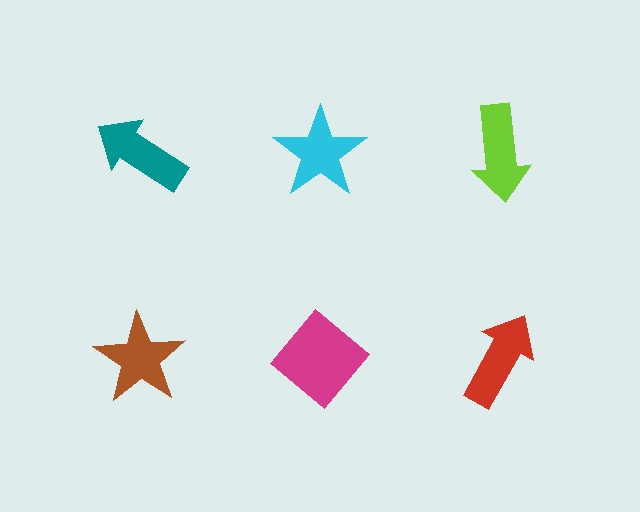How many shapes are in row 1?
3 shapes.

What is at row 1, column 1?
A teal arrow.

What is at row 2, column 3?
A red arrow.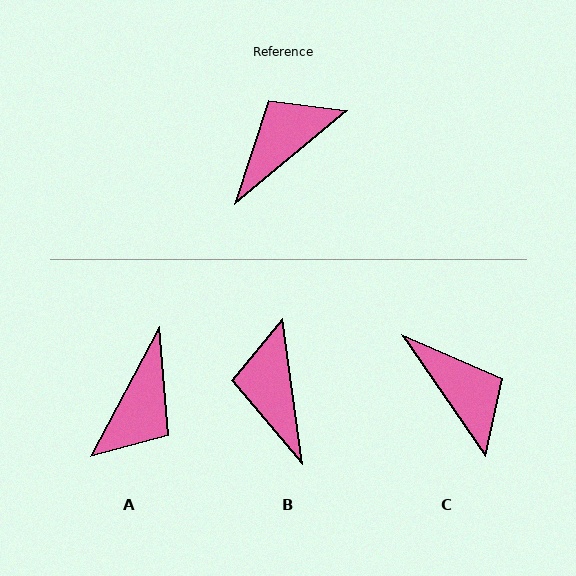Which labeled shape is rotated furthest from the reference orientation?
A, about 158 degrees away.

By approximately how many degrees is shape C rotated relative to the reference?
Approximately 95 degrees clockwise.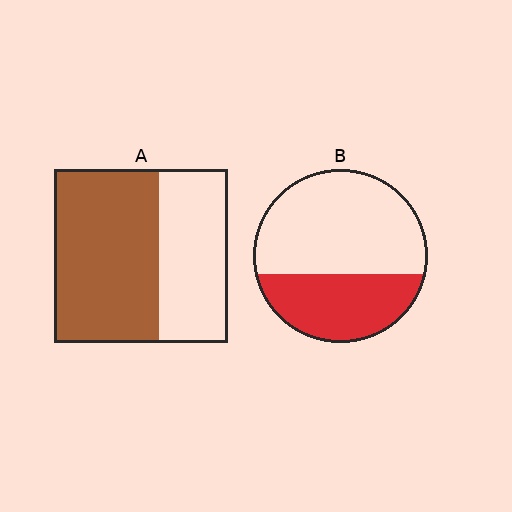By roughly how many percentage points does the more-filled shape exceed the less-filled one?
By roughly 25 percentage points (A over B).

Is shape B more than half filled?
No.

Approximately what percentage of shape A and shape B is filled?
A is approximately 60% and B is approximately 35%.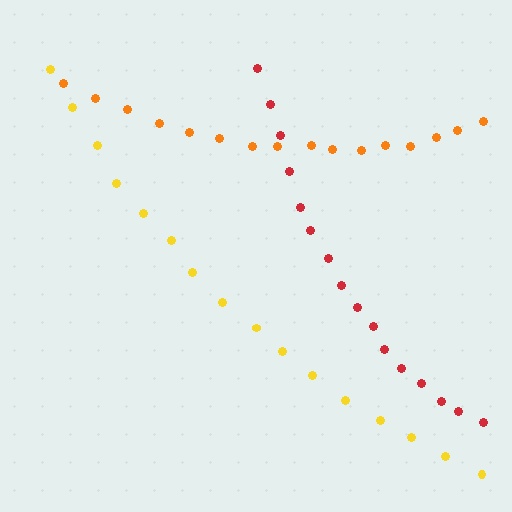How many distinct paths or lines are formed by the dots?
There are 3 distinct paths.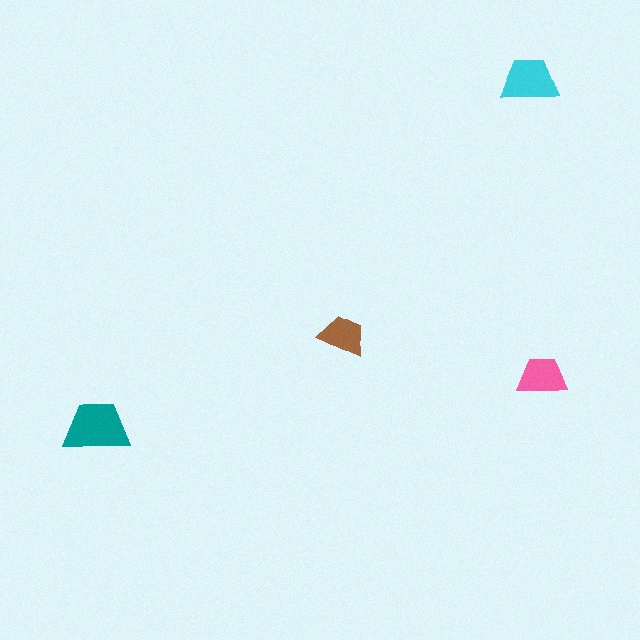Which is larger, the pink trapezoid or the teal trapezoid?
The teal one.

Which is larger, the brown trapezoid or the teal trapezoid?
The teal one.